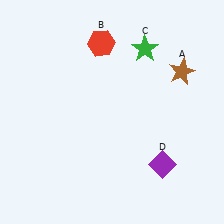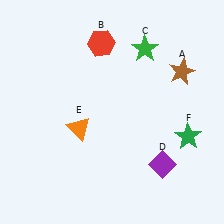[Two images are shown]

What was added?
An orange triangle (E), a green star (F) were added in Image 2.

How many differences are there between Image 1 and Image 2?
There are 2 differences between the two images.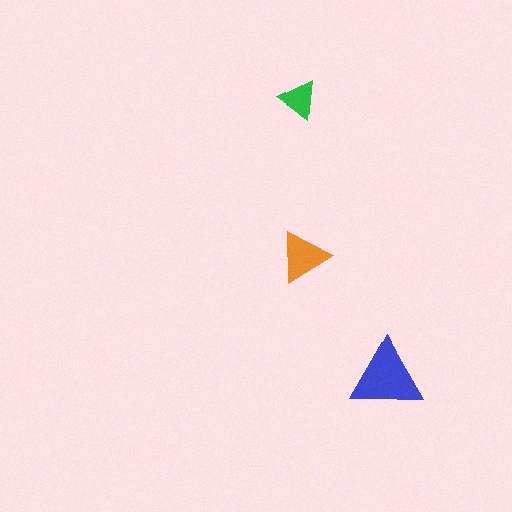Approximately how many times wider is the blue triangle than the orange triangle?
About 1.5 times wider.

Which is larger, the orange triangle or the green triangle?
The orange one.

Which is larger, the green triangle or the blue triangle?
The blue one.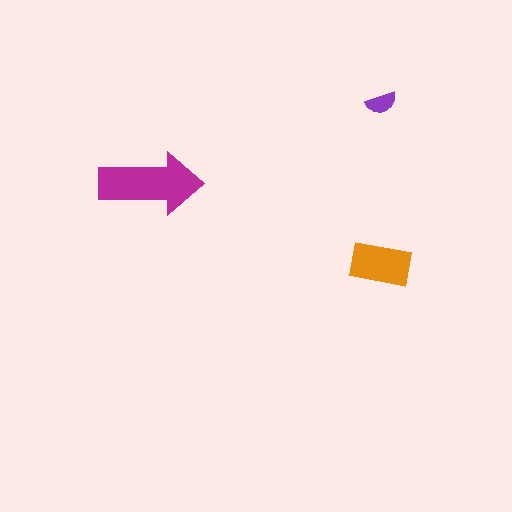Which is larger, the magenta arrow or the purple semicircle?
The magenta arrow.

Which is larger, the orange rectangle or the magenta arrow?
The magenta arrow.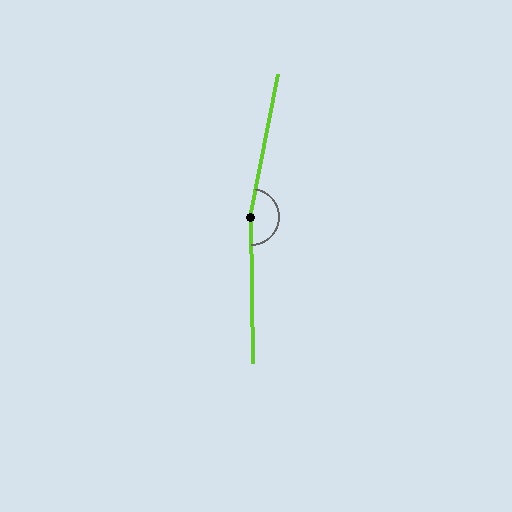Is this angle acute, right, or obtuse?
It is obtuse.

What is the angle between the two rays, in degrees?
Approximately 169 degrees.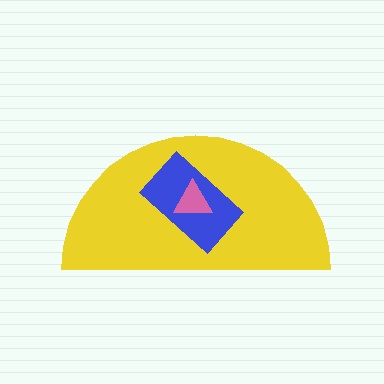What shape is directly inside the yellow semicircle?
The blue rectangle.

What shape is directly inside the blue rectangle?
The pink triangle.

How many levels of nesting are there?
3.